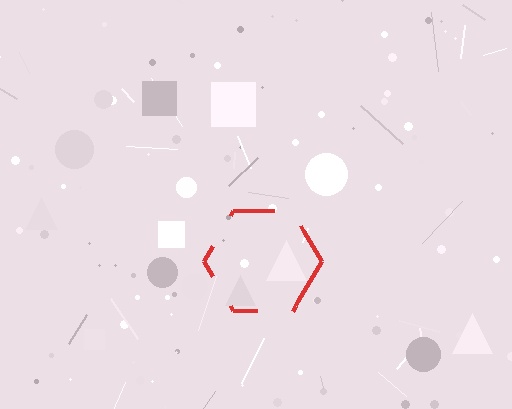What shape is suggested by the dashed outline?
The dashed outline suggests a hexagon.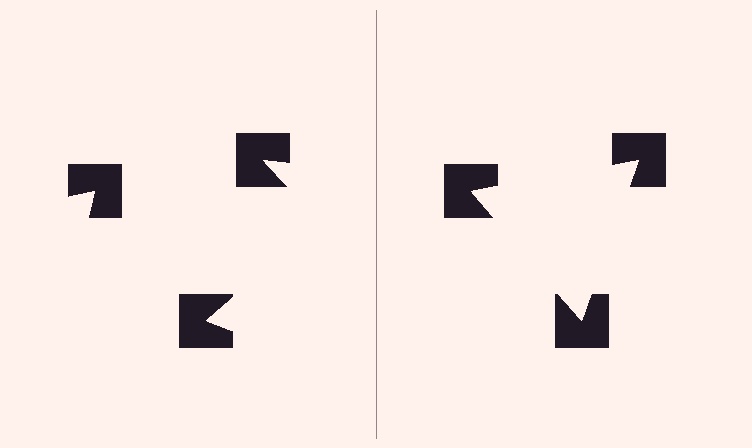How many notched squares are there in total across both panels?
6 — 3 on each side.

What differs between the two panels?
The notched squares are positioned identically on both sides; only the wedge orientations differ. On the right they align to a triangle; on the left they are misaligned.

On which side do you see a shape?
An illusory triangle appears on the right side. On the left side the wedge cuts are rotated, so no coherent shape forms.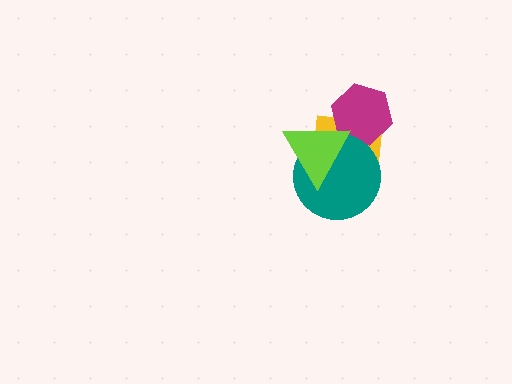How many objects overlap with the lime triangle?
3 objects overlap with the lime triangle.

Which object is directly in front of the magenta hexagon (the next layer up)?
The teal circle is directly in front of the magenta hexagon.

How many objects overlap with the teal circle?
3 objects overlap with the teal circle.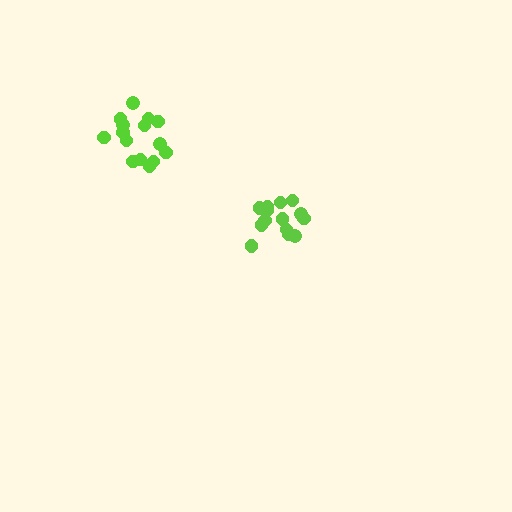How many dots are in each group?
Group 1: 14 dots, Group 2: 15 dots (29 total).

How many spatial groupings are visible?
There are 2 spatial groupings.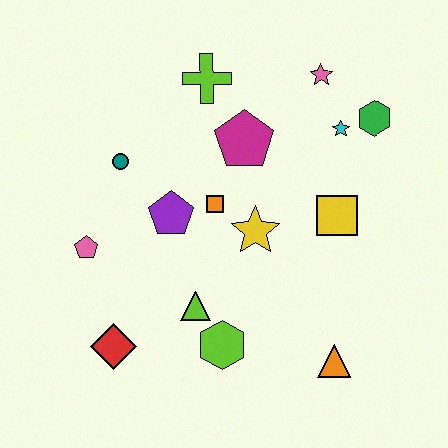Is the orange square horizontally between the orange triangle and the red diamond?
Yes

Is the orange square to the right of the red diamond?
Yes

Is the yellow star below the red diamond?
No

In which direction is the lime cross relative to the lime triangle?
The lime cross is above the lime triangle.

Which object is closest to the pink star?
The cyan star is closest to the pink star.